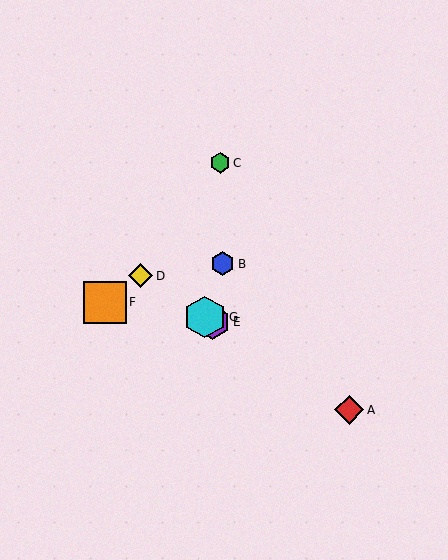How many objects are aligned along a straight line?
4 objects (A, D, E, G) are aligned along a straight line.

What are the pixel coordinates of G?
Object G is at (205, 317).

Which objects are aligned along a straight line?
Objects A, D, E, G are aligned along a straight line.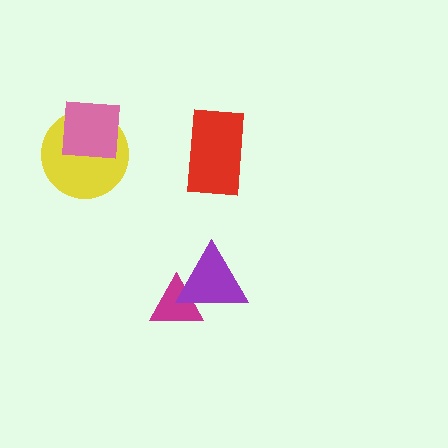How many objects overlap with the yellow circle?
1 object overlaps with the yellow circle.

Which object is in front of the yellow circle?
The pink square is in front of the yellow circle.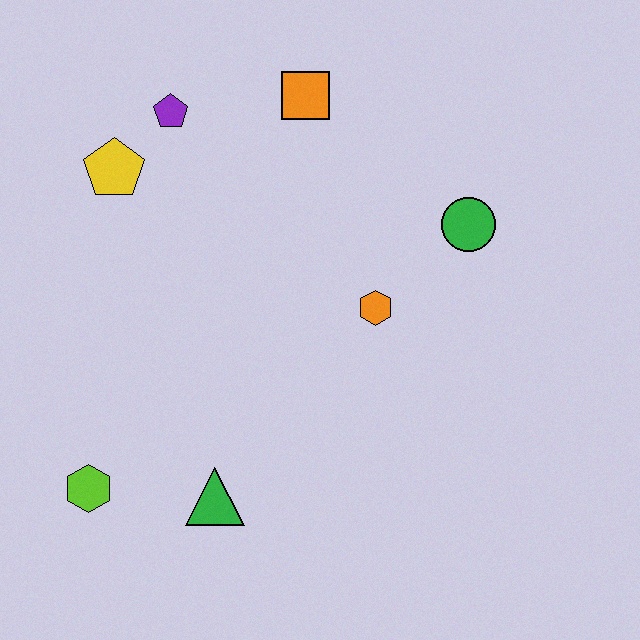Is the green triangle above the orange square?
No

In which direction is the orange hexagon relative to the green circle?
The orange hexagon is to the left of the green circle.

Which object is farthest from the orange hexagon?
The lime hexagon is farthest from the orange hexagon.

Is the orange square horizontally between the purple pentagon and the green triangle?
No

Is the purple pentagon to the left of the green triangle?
Yes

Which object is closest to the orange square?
The purple pentagon is closest to the orange square.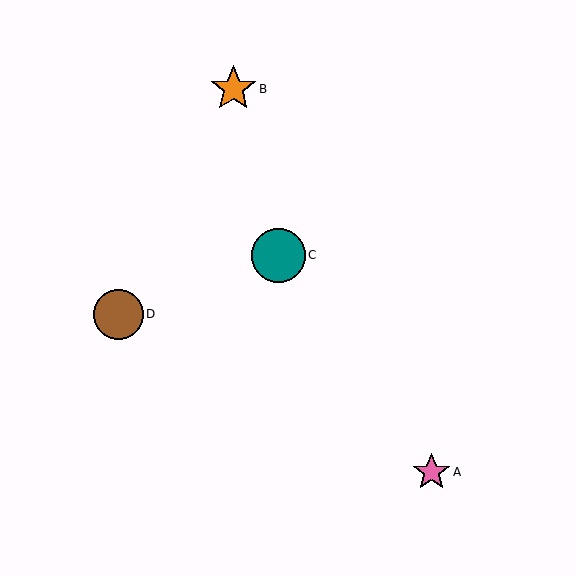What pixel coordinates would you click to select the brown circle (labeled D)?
Click at (118, 314) to select the brown circle D.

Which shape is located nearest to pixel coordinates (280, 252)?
The teal circle (labeled C) at (278, 255) is nearest to that location.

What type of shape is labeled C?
Shape C is a teal circle.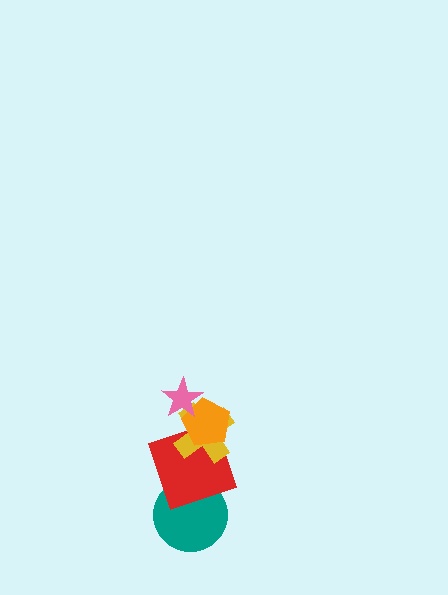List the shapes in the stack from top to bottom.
From top to bottom: the pink star, the orange pentagon, the yellow cross, the red square, the teal circle.